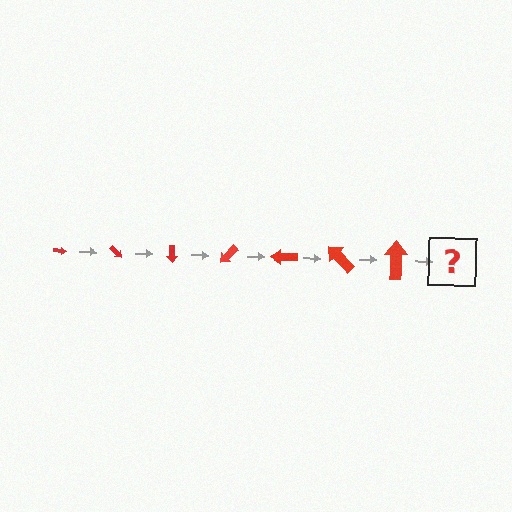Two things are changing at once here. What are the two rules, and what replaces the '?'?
The two rules are that the arrow grows larger each step and it rotates 45 degrees each step. The '?' should be an arrow, larger than the previous one and rotated 315 degrees from the start.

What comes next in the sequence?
The next element should be an arrow, larger than the previous one and rotated 315 degrees from the start.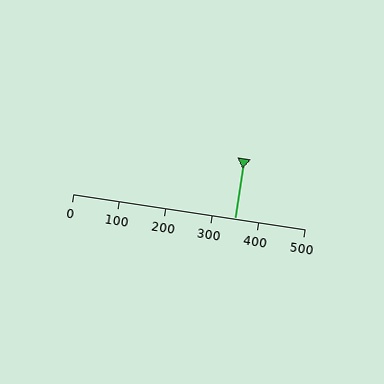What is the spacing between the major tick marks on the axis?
The major ticks are spaced 100 apart.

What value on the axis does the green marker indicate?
The marker indicates approximately 350.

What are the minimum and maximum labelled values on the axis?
The axis runs from 0 to 500.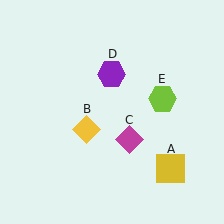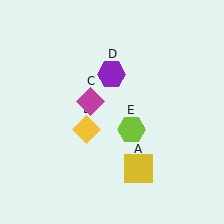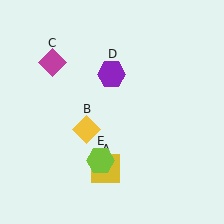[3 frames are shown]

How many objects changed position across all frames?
3 objects changed position: yellow square (object A), magenta diamond (object C), lime hexagon (object E).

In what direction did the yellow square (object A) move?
The yellow square (object A) moved left.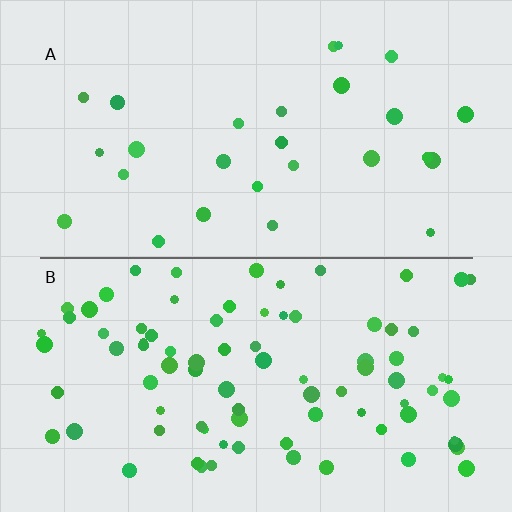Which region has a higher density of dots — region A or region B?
B (the bottom).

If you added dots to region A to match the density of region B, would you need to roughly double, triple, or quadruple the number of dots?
Approximately triple.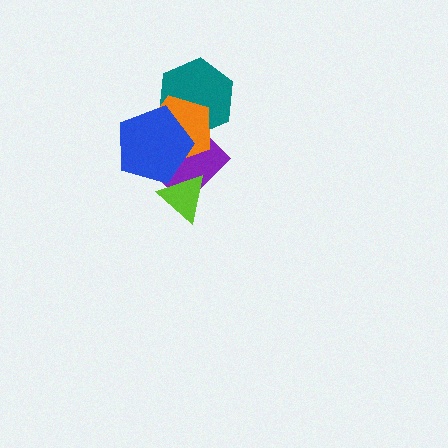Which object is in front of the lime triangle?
The blue pentagon is in front of the lime triangle.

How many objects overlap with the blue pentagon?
4 objects overlap with the blue pentagon.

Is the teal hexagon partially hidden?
Yes, it is partially covered by another shape.